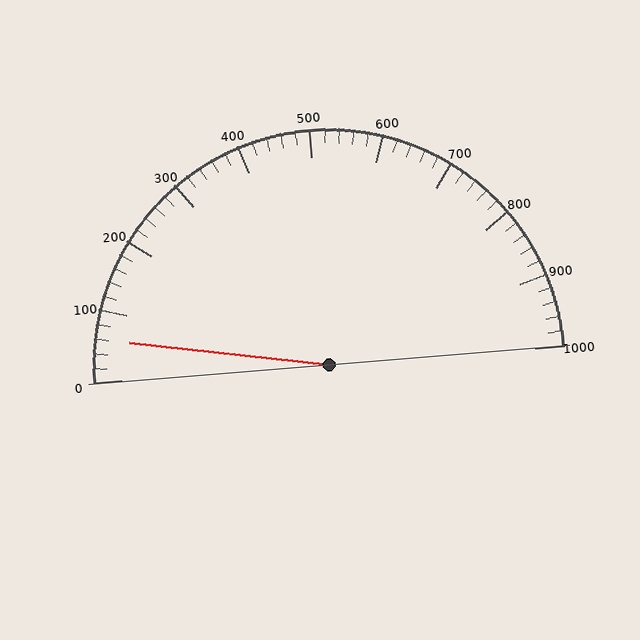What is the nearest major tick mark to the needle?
The nearest major tick mark is 100.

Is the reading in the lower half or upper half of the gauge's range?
The reading is in the lower half of the range (0 to 1000).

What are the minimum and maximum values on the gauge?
The gauge ranges from 0 to 1000.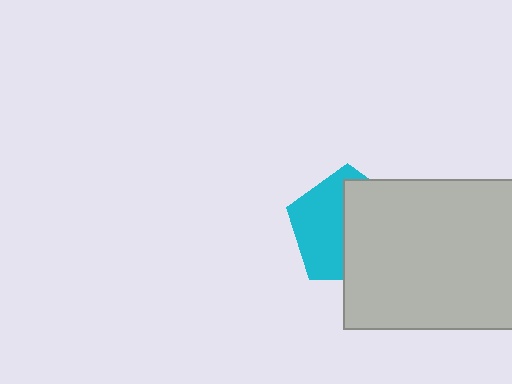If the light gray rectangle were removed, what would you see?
You would see the complete cyan pentagon.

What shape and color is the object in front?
The object in front is a light gray rectangle.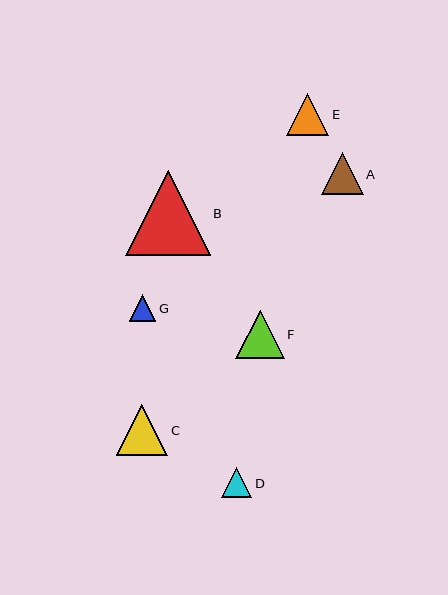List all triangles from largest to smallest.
From largest to smallest: B, C, F, E, A, D, G.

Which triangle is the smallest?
Triangle G is the smallest with a size of approximately 27 pixels.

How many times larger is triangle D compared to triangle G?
Triangle D is approximately 1.1 times the size of triangle G.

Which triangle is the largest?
Triangle B is the largest with a size of approximately 85 pixels.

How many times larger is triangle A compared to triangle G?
Triangle A is approximately 1.6 times the size of triangle G.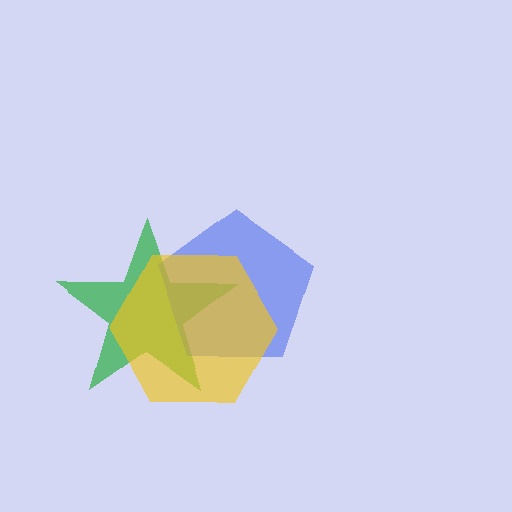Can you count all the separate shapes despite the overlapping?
Yes, there are 3 separate shapes.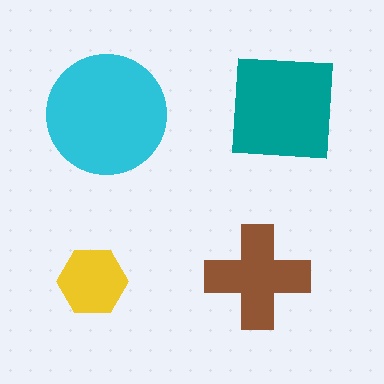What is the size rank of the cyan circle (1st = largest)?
1st.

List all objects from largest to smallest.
The cyan circle, the teal square, the brown cross, the yellow hexagon.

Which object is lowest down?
The yellow hexagon is bottommost.